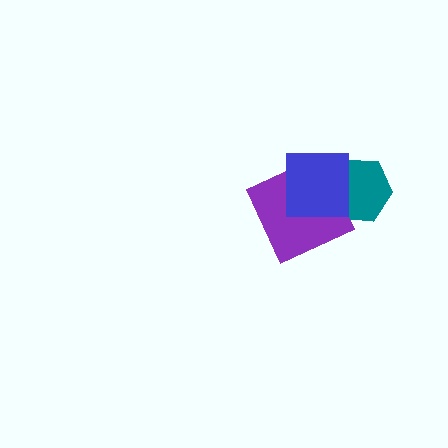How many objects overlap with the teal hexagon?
2 objects overlap with the teal hexagon.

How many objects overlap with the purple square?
2 objects overlap with the purple square.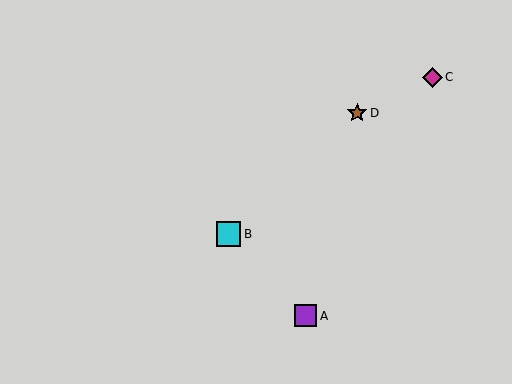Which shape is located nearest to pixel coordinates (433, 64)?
The magenta diamond (labeled C) at (432, 77) is nearest to that location.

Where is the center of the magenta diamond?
The center of the magenta diamond is at (432, 77).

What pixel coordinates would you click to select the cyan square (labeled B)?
Click at (228, 234) to select the cyan square B.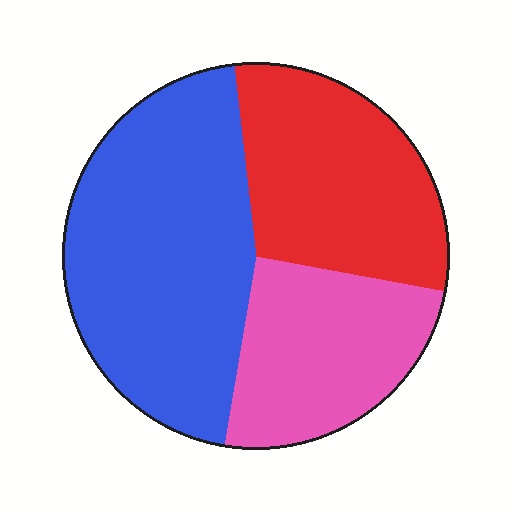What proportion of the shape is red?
Red takes up between a sixth and a third of the shape.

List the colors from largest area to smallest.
From largest to smallest: blue, red, pink.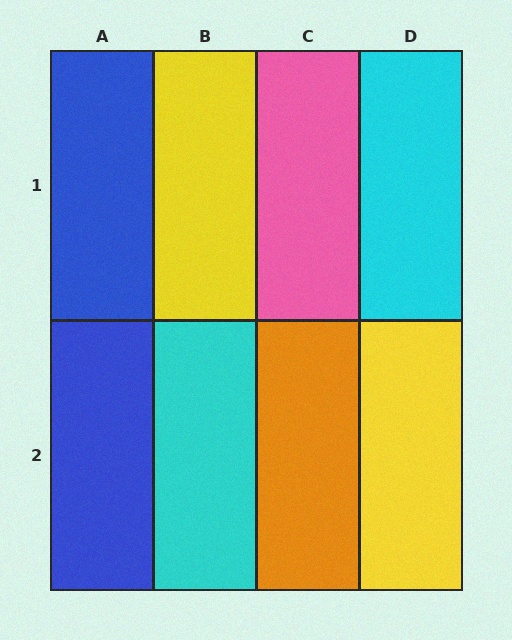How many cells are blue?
2 cells are blue.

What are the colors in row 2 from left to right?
Blue, cyan, orange, yellow.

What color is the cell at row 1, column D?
Cyan.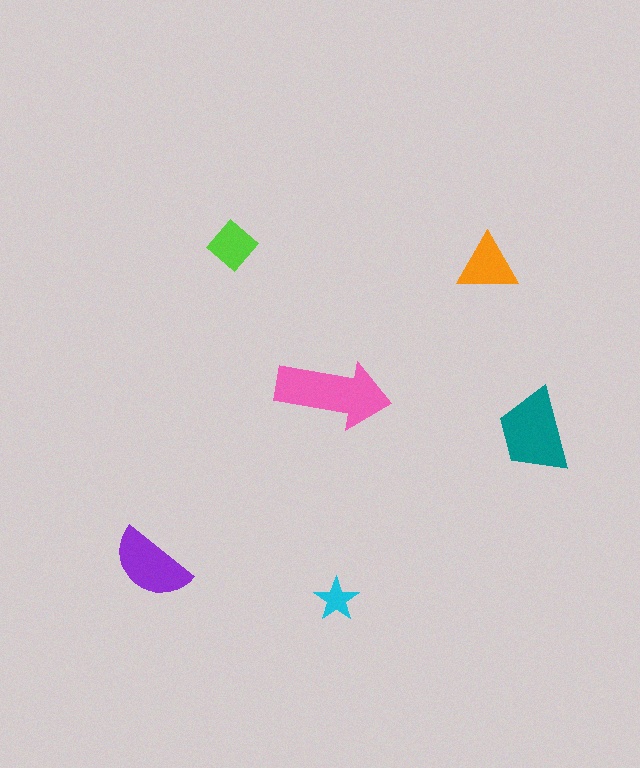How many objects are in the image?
There are 6 objects in the image.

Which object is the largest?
The pink arrow.